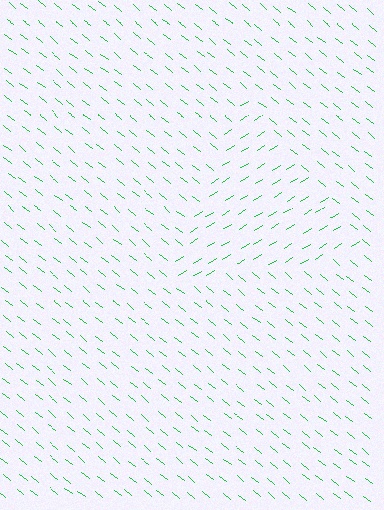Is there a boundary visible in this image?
Yes, there is a texture boundary formed by a change in line orientation.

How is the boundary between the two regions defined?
The boundary is defined purely by a change in line orientation (approximately 71 degrees difference). All lines are the same color and thickness.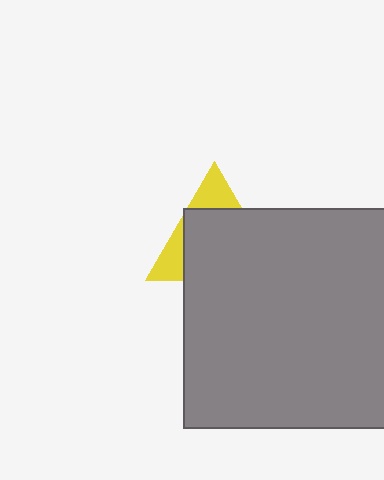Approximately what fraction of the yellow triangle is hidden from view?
Roughly 69% of the yellow triangle is hidden behind the gray square.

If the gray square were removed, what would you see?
You would see the complete yellow triangle.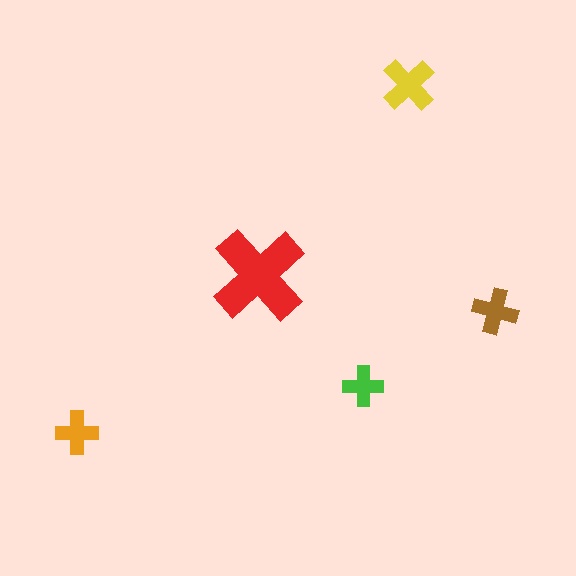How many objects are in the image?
There are 5 objects in the image.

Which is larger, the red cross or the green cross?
The red one.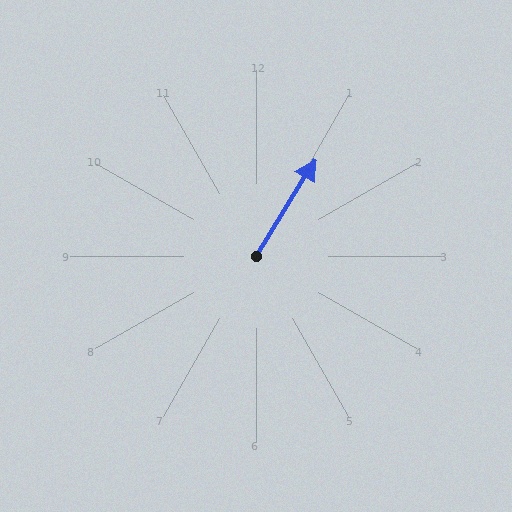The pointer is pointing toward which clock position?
Roughly 1 o'clock.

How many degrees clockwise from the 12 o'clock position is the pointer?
Approximately 32 degrees.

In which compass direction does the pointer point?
Northeast.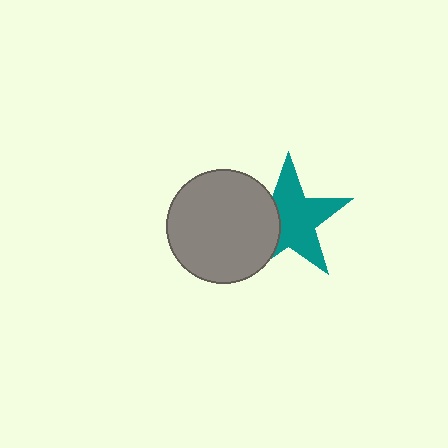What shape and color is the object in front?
The object in front is a gray circle.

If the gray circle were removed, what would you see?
You would see the complete teal star.